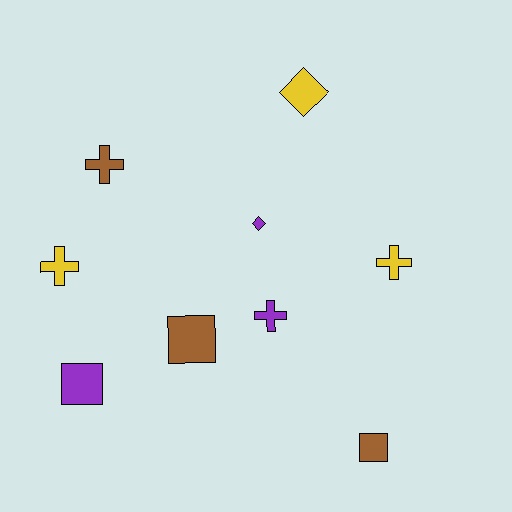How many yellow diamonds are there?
There is 1 yellow diamond.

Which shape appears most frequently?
Cross, with 4 objects.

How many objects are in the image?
There are 9 objects.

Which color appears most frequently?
Purple, with 3 objects.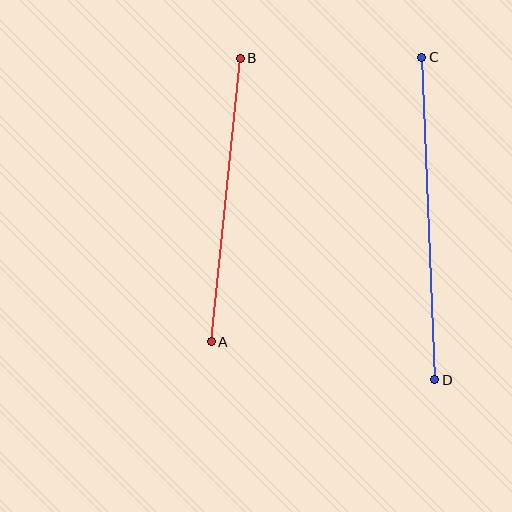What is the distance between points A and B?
The distance is approximately 285 pixels.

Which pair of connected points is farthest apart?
Points C and D are farthest apart.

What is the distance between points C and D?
The distance is approximately 323 pixels.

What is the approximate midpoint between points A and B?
The midpoint is at approximately (226, 200) pixels.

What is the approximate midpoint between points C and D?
The midpoint is at approximately (428, 218) pixels.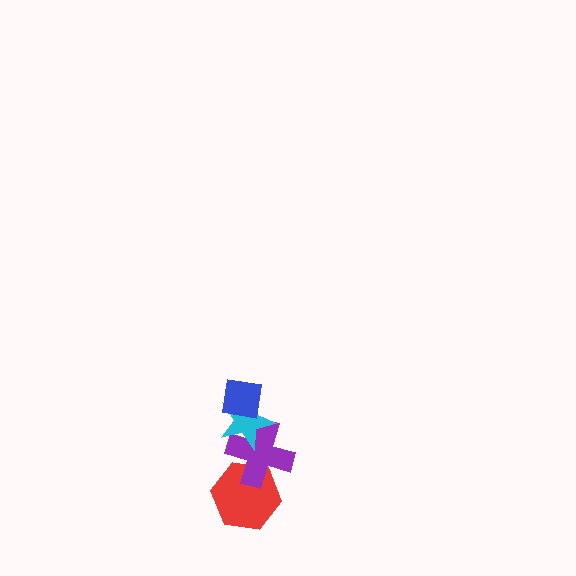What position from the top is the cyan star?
The cyan star is 2nd from the top.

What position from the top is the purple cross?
The purple cross is 3rd from the top.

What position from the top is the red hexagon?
The red hexagon is 4th from the top.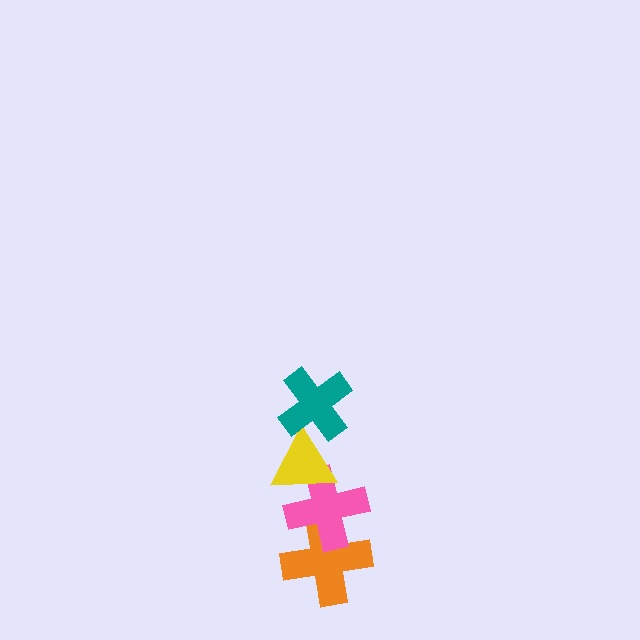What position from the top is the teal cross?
The teal cross is 1st from the top.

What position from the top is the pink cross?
The pink cross is 3rd from the top.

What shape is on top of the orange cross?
The pink cross is on top of the orange cross.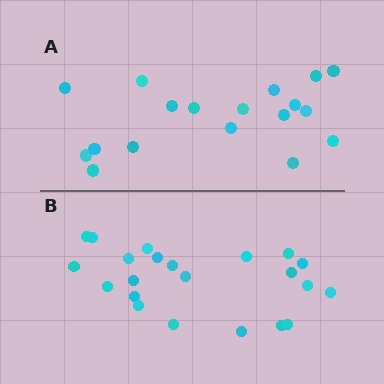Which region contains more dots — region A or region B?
Region B (the bottom region) has more dots.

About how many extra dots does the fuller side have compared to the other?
Region B has about 4 more dots than region A.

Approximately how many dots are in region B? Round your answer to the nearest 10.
About 20 dots. (The exact count is 22, which rounds to 20.)